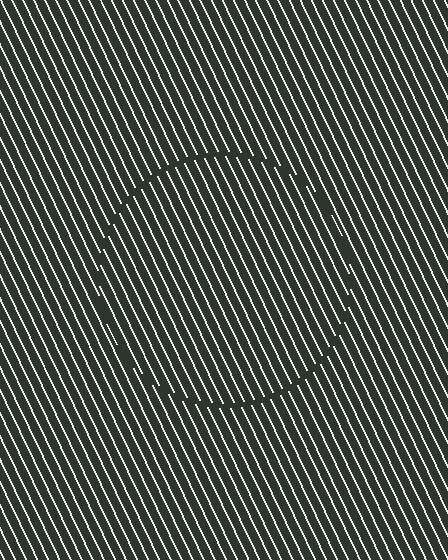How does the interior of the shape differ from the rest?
The interior of the shape contains the same grating, shifted by half a period — the contour is defined by the phase discontinuity where line-ends from the inner and outer gratings abut.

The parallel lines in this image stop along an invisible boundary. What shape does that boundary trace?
An illusory circle. The interior of the shape contains the same grating, shifted by half a period — the contour is defined by the phase discontinuity where line-ends from the inner and outer gratings abut.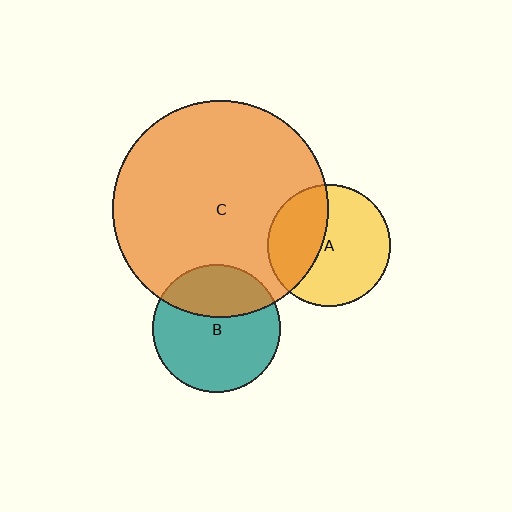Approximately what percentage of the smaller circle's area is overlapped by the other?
Approximately 40%.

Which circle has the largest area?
Circle C (orange).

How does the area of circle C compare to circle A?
Approximately 3.1 times.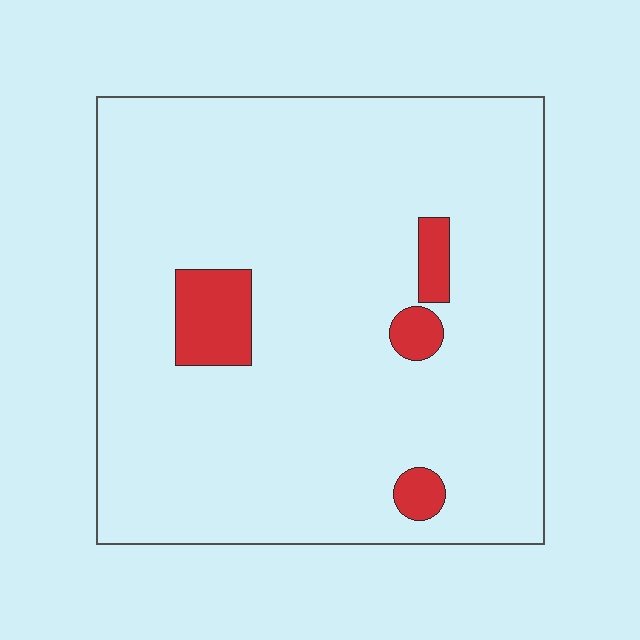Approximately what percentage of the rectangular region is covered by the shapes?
Approximately 5%.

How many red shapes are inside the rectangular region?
4.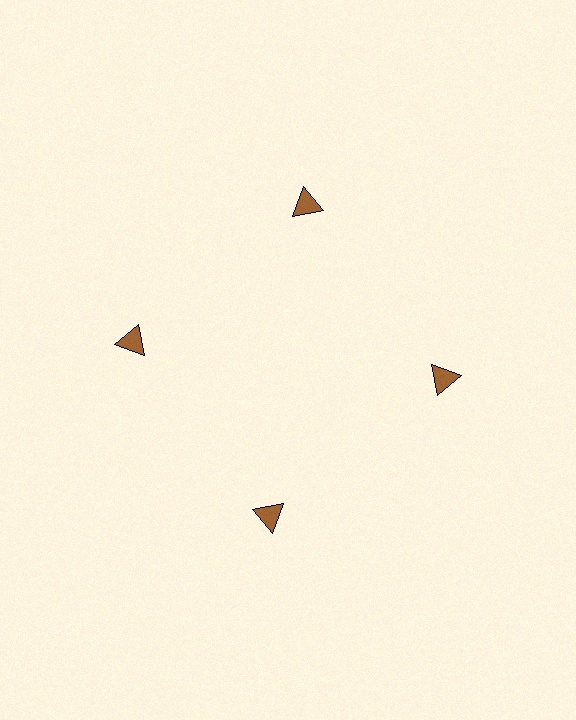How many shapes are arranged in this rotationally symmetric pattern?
There are 4 shapes, arranged in 4 groups of 1.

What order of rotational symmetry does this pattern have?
This pattern has 4-fold rotational symmetry.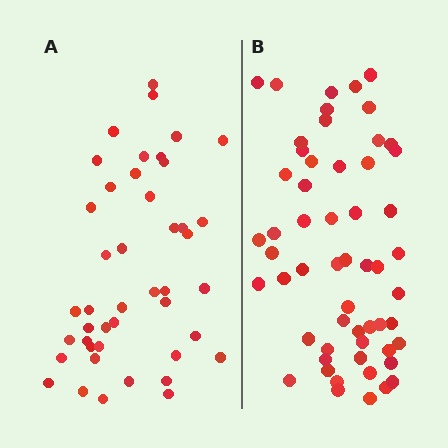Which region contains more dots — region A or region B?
Region B (the right region) has more dots.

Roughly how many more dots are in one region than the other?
Region B has roughly 12 or so more dots than region A.